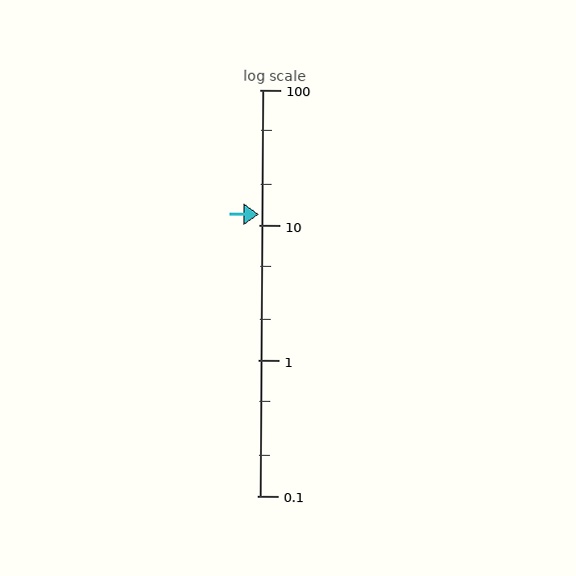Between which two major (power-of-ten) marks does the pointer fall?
The pointer is between 10 and 100.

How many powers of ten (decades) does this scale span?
The scale spans 3 decades, from 0.1 to 100.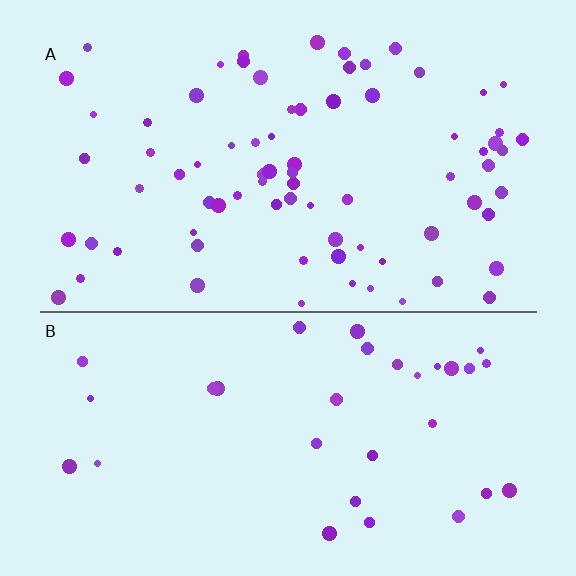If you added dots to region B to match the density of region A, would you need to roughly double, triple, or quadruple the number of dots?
Approximately double.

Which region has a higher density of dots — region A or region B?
A (the top).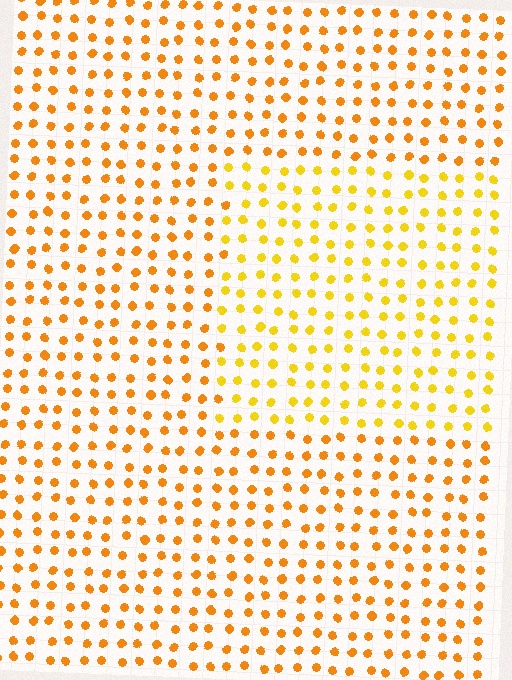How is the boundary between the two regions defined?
The boundary is defined purely by a slight shift in hue (about 21 degrees). Spacing, size, and orientation are identical on both sides.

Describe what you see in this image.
The image is filled with small orange elements in a uniform arrangement. A rectangle-shaped region is visible where the elements are tinted to a slightly different hue, forming a subtle color boundary.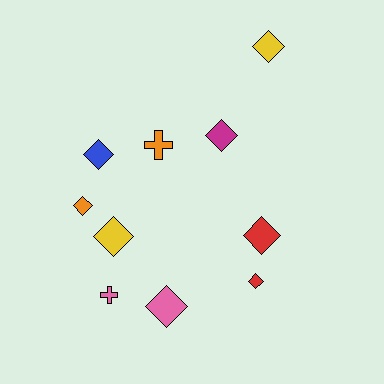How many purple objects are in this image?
There are no purple objects.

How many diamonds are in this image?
There are 8 diamonds.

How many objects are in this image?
There are 10 objects.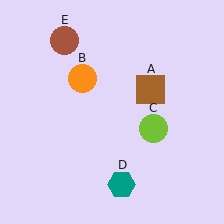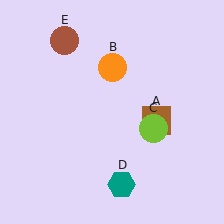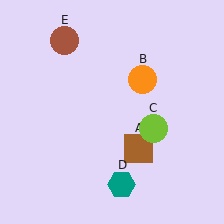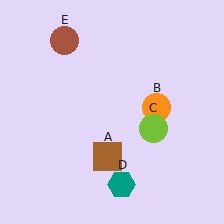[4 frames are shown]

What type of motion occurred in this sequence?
The brown square (object A), orange circle (object B) rotated clockwise around the center of the scene.